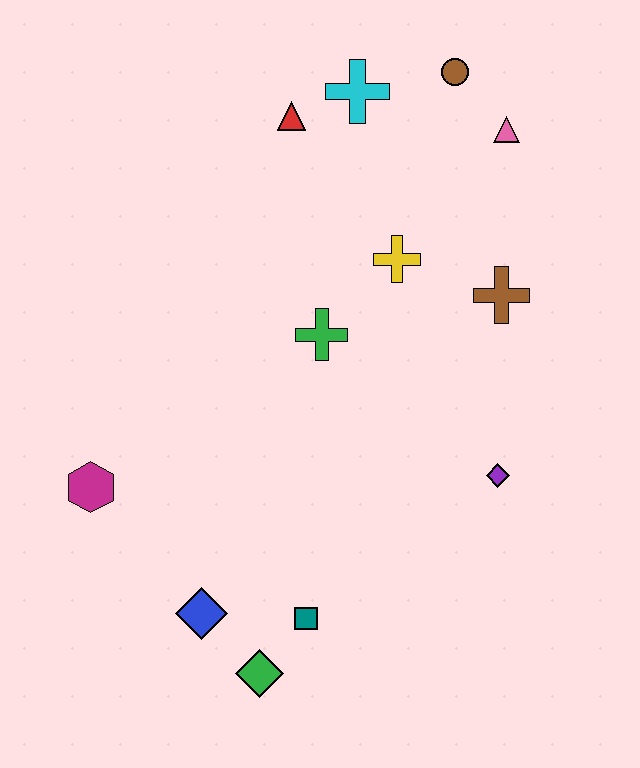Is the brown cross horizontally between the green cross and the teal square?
No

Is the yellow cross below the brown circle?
Yes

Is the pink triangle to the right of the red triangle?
Yes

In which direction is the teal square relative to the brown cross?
The teal square is below the brown cross.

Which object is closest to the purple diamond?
The brown cross is closest to the purple diamond.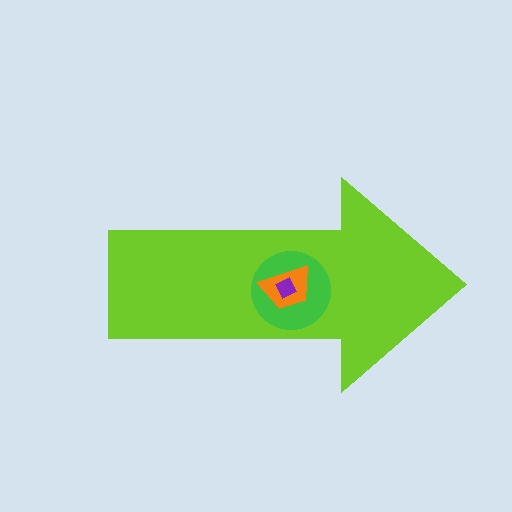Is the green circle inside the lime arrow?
Yes.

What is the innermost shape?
The purple diamond.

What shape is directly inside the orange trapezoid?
The purple diamond.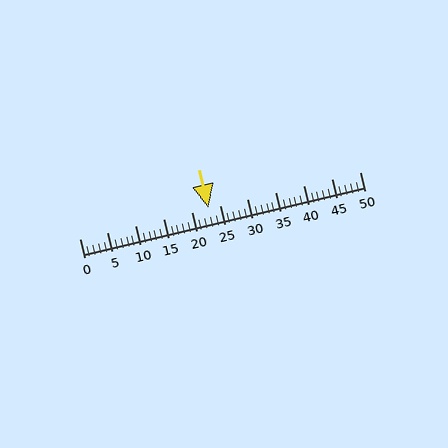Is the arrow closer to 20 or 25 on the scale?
The arrow is closer to 25.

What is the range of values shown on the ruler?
The ruler shows values from 0 to 50.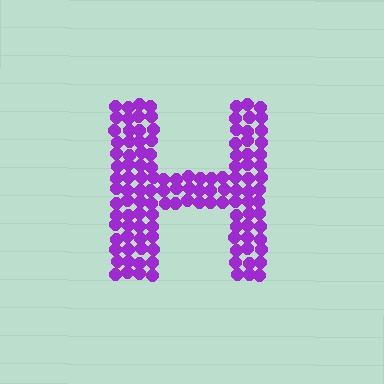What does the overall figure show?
The overall figure shows the letter H.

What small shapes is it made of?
It is made of small circles.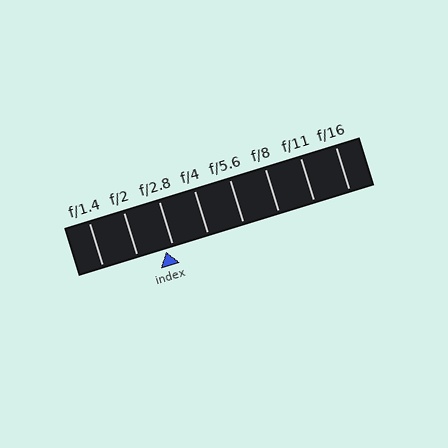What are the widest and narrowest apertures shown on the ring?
The widest aperture shown is f/1.4 and the narrowest is f/16.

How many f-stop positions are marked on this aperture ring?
There are 8 f-stop positions marked.